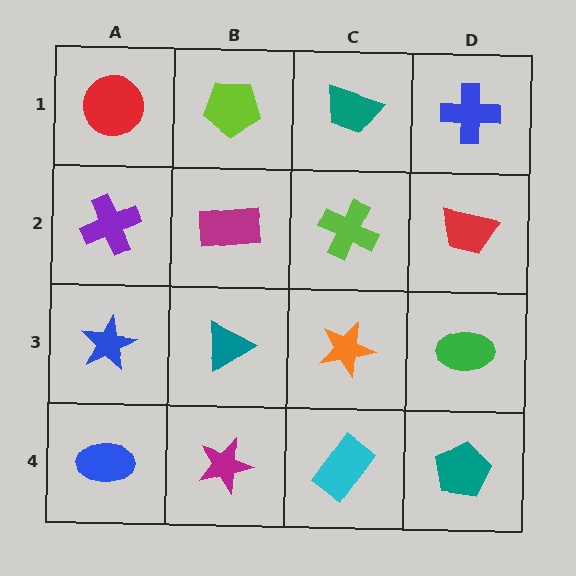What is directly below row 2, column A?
A blue star.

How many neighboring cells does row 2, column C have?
4.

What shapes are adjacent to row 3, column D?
A red trapezoid (row 2, column D), a teal pentagon (row 4, column D), an orange star (row 3, column C).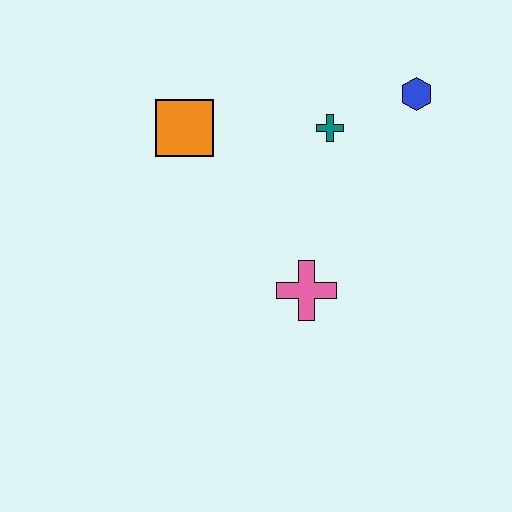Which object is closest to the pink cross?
The teal cross is closest to the pink cross.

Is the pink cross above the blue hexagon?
No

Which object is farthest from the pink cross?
The blue hexagon is farthest from the pink cross.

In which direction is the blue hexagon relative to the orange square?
The blue hexagon is to the right of the orange square.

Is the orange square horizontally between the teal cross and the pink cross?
No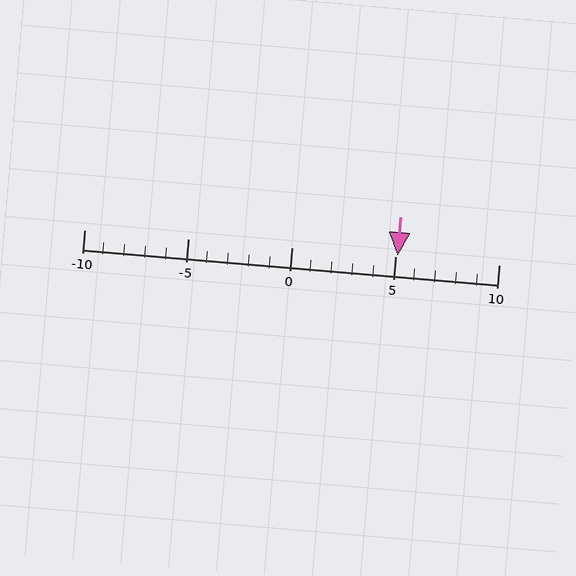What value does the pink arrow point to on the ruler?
The pink arrow points to approximately 5.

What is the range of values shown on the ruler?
The ruler shows values from -10 to 10.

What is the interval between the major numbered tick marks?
The major tick marks are spaced 5 units apart.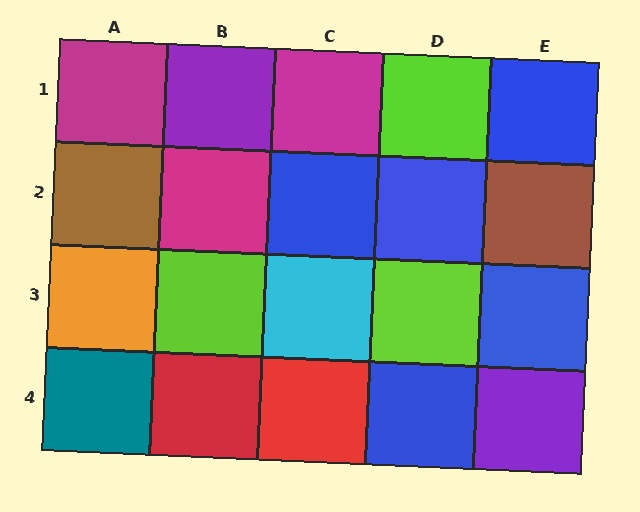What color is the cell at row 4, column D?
Blue.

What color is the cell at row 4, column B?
Red.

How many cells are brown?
2 cells are brown.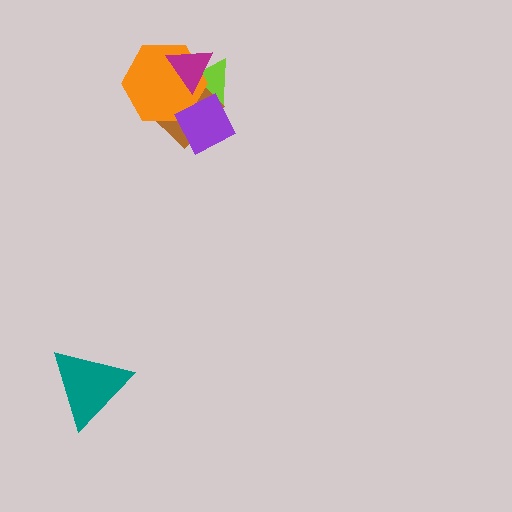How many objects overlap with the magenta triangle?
3 objects overlap with the magenta triangle.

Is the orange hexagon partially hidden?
Yes, it is partially covered by another shape.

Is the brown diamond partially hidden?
Yes, it is partially covered by another shape.